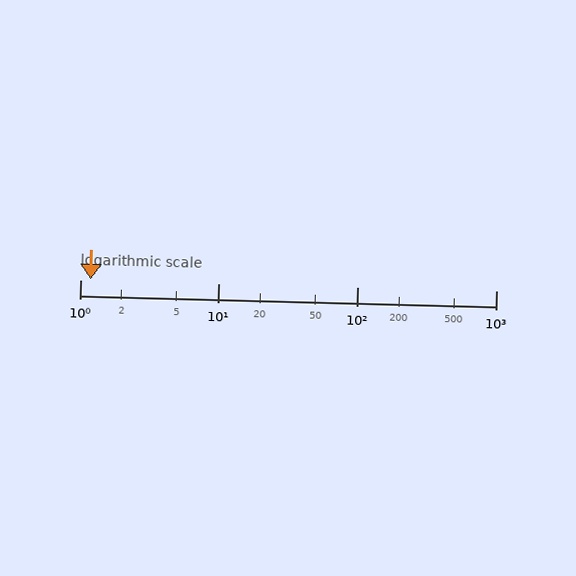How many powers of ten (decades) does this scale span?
The scale spans 3 decades, from 1 to 1000.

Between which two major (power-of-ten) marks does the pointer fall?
The pointer is between 1 and 10.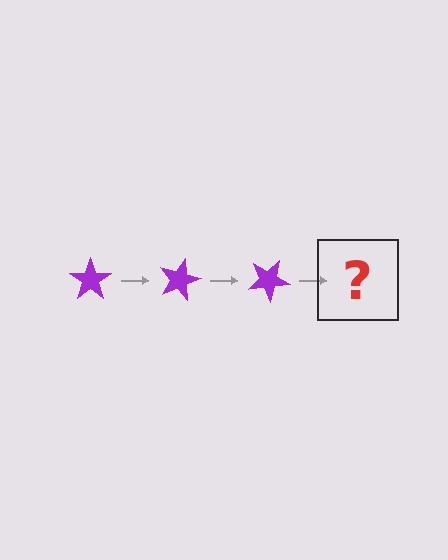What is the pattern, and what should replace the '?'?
The pattern is that the star rotates 15 degrees each step. The '?' should be a purple star rotated 45 degrees.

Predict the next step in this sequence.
The next step is a purple star rotated 45 degrees.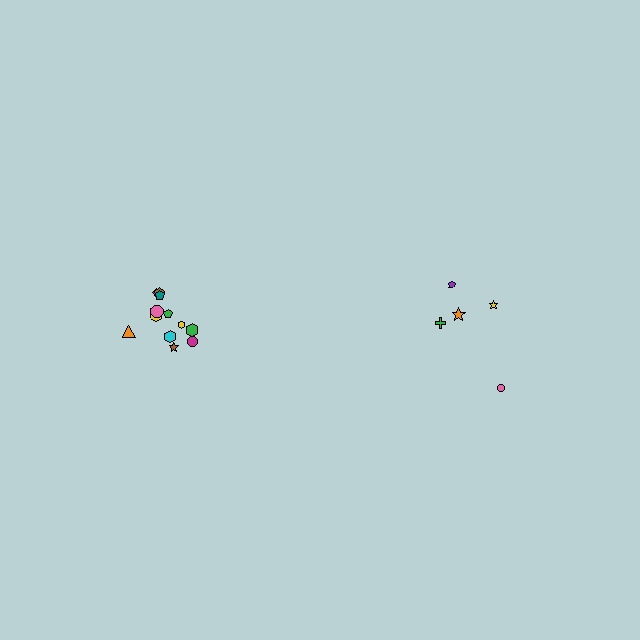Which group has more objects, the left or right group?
The left group.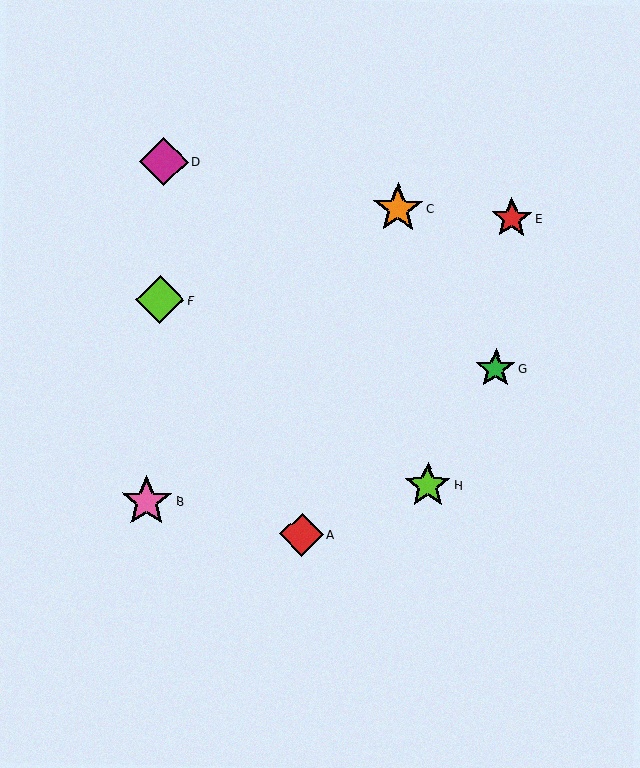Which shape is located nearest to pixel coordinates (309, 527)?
The red diamond (labeled A) at (302, 535) is nearest to that location.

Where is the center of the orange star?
The center of the orange star is at (398, 209).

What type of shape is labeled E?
Shape E is a red star.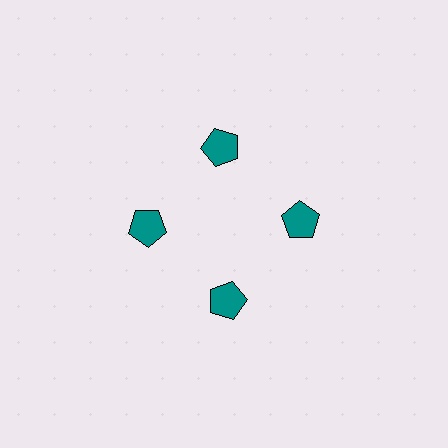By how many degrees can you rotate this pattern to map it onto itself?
The pattern maps onto itself every 90 degrees of rotation.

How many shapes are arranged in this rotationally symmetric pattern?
There are 4 shapes, arranged in 4 groups of 1.